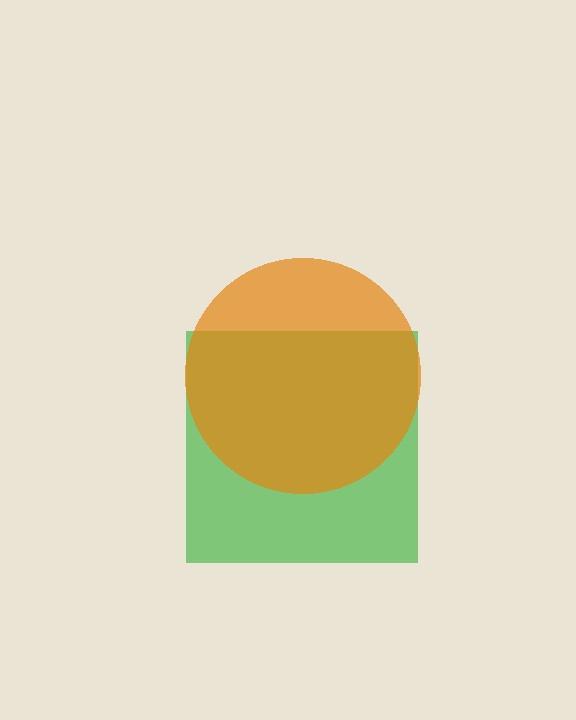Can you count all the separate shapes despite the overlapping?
Yes, there are 2 separate shapes.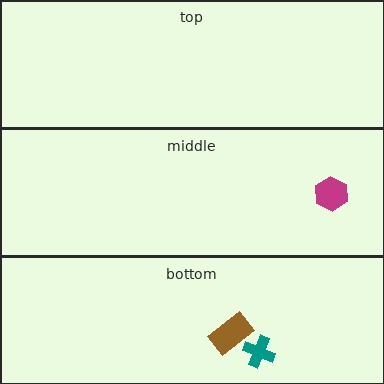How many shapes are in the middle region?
1.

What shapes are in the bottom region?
The teal cross, the brown rectangle.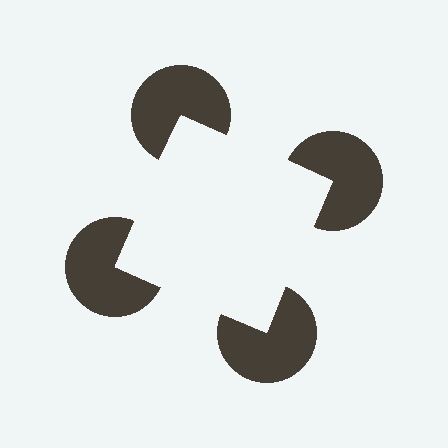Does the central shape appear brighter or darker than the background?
It typically appears slightly brighter than the background, even though no actual brightness change is drawn.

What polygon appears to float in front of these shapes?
An illusory square — its edges are inferred from the aligned wedge cuts in the pac-man discs, not physically drawn.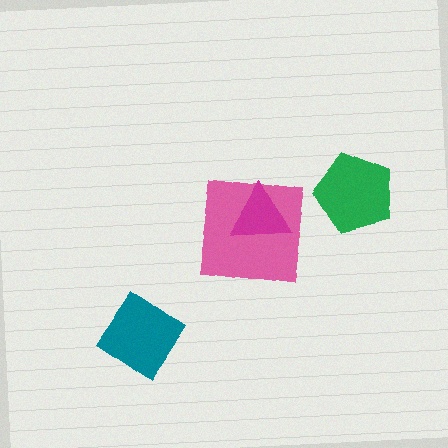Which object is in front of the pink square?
The magenta triangle is in front of the pink square.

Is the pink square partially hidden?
Yes, it is partially covered by another shape.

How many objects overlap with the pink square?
1 object overlaps with the pink square.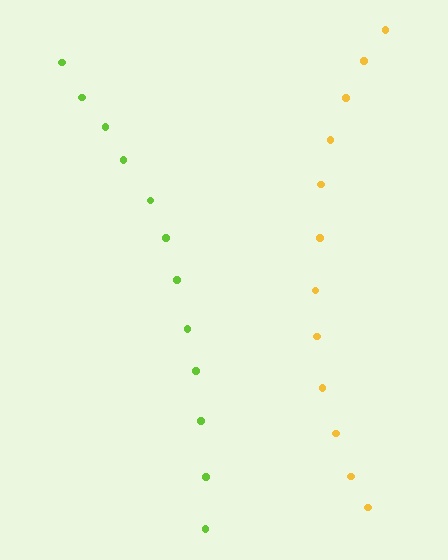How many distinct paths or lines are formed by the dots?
There are 2 distinct paths.